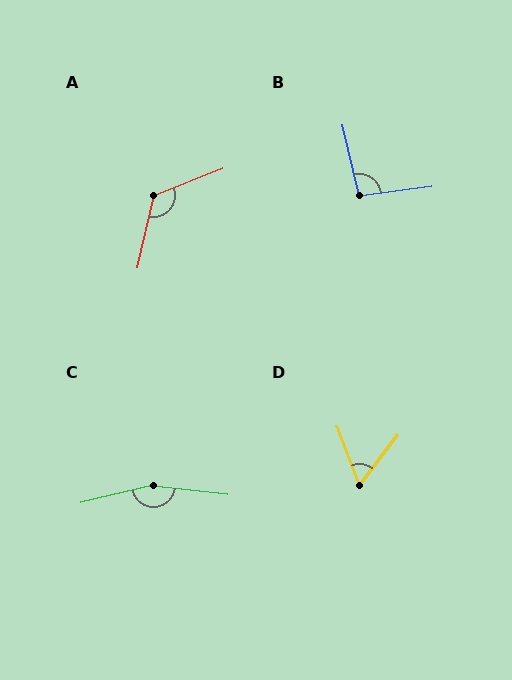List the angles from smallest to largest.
D (58°), B (96°), A (124°), C (160°).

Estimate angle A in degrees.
Approximately 124 degrees.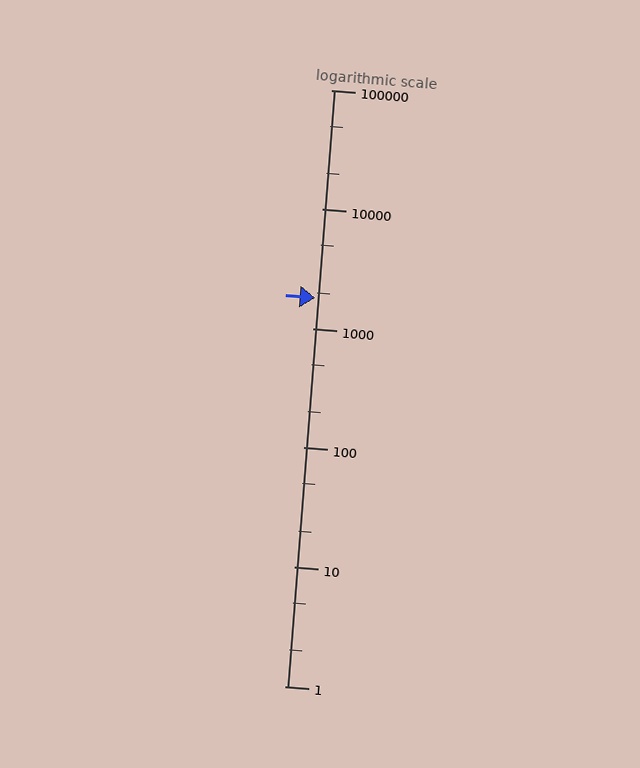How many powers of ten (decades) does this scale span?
The scale spans 5 decades, from 1 to 100000.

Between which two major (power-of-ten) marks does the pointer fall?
The pointer is between 1000 and 10000.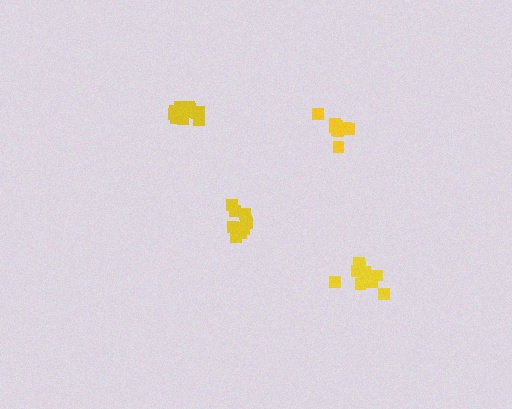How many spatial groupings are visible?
There are 4 spatial groupings.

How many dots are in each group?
Group 1: 10 dots, Group 2: 10 dots, Group 3: 11 dots, Group 4: 15 dots (46 total).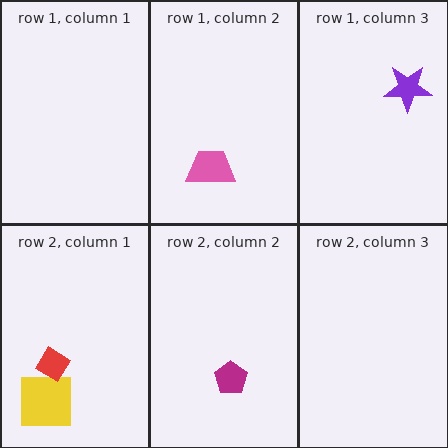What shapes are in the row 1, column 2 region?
The pink trapezoid.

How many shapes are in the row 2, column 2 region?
1.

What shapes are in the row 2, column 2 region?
The magenta pentagon.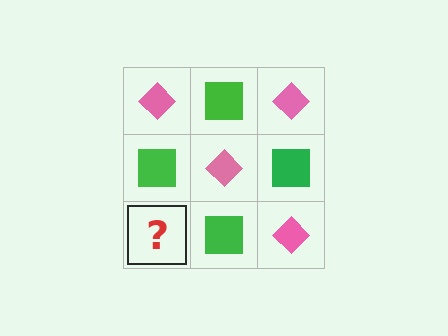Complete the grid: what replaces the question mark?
The question mark should be replaced with a pink diamond.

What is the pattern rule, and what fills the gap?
The rule is that it alternates pink diamond and green square in a checkerboard pattern. The gap should be filled with a pink diamond.